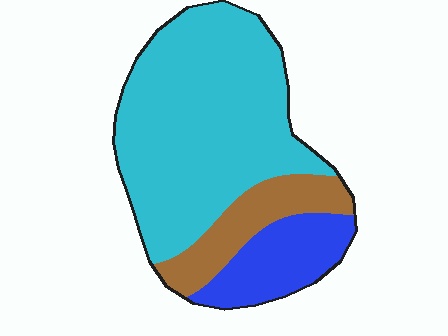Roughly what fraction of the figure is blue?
Blue takes up about one sixth (1/6) of the figure.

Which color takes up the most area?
Cyan, at roughly 65%.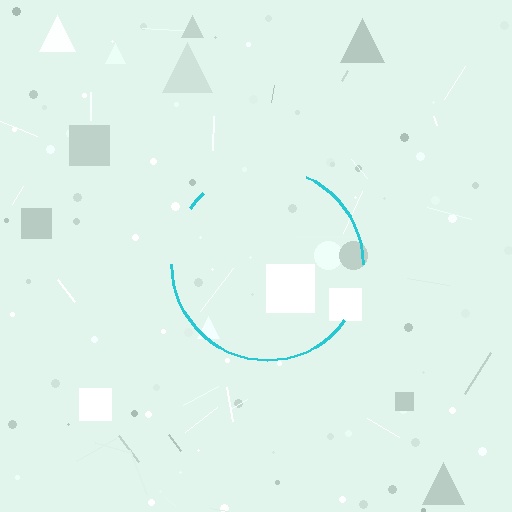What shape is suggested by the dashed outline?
The dashed outline suggests a circle.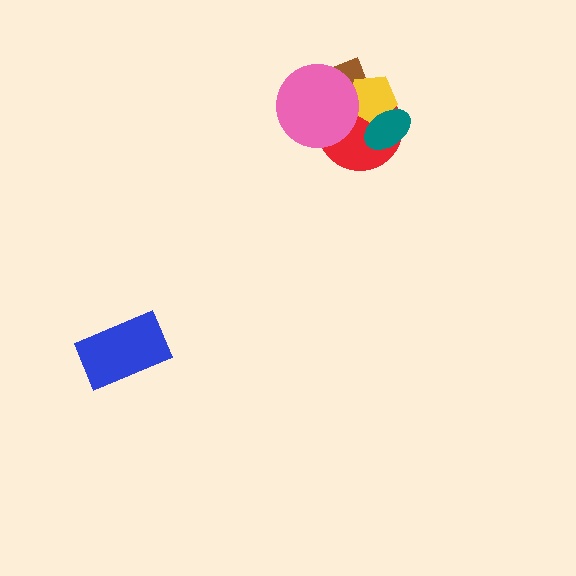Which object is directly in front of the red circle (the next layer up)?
The yellow pentagon is directly in front of the red circle.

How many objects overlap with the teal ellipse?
3 objects overlap with the teal ellipse.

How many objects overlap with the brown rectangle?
4 objects overlap with the brown rectangle.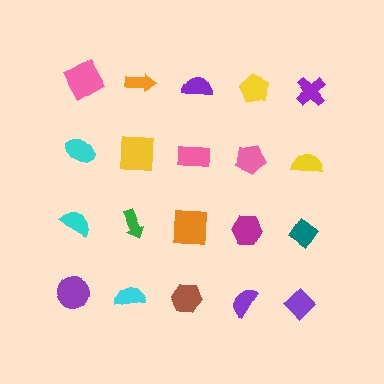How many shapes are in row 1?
5 shapes.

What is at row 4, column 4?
A purple semicircle.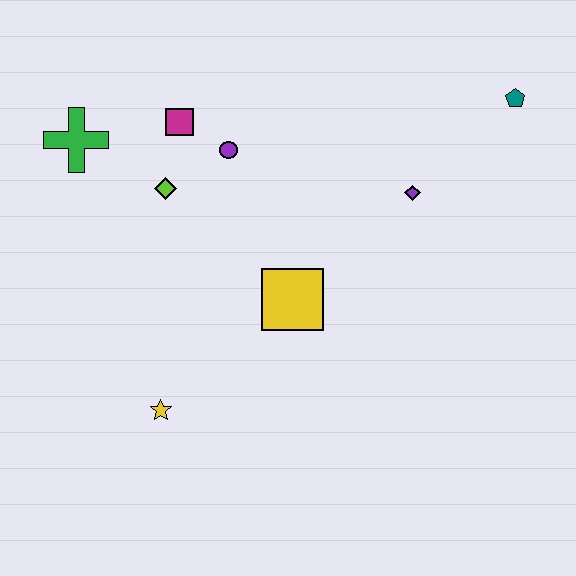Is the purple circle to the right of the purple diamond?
No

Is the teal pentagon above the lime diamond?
Yes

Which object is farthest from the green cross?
The teal pentagon is farthest from the green cross.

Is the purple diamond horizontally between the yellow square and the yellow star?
No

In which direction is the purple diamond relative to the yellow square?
The purple diamond is to the right of the yellow square.